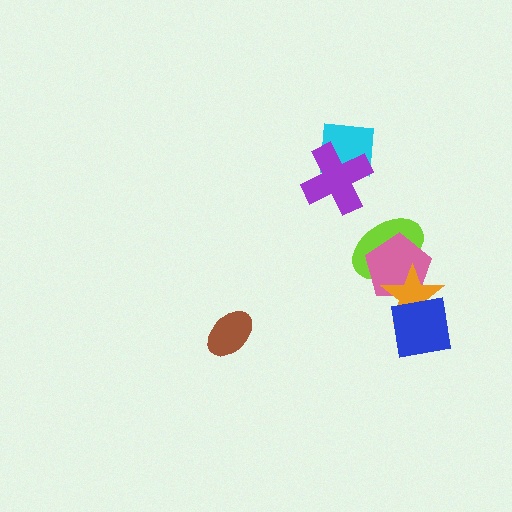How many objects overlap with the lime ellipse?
2 objects overlap with the lime ellipse.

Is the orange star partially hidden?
Yes, it is partially covered by another shape.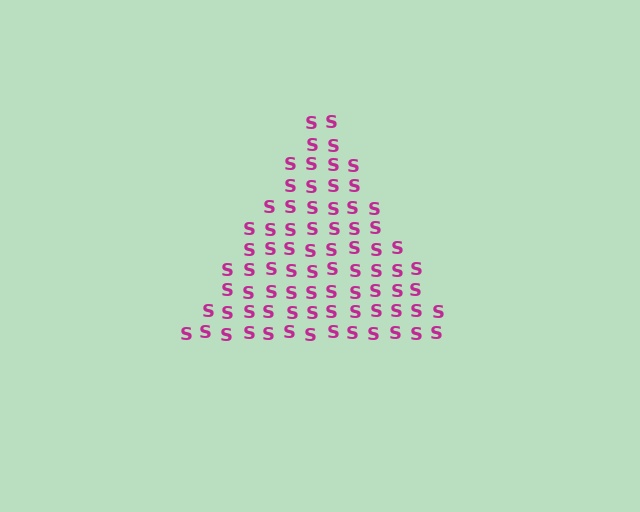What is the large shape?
The large shape is a triangle.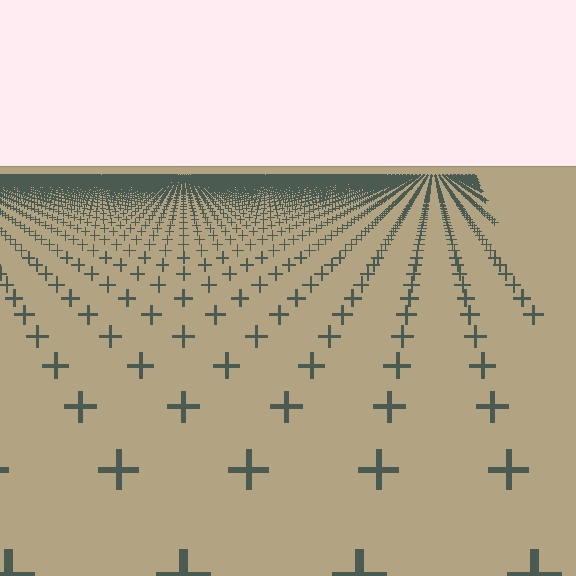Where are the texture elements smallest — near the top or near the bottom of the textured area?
Near the top.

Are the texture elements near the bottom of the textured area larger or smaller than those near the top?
Larger. Near the bottom, elements are closer to the viewer and appear at a bigger on-screen size.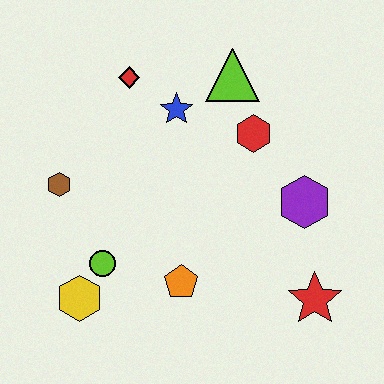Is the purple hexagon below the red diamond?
Yes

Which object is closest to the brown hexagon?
The lime circle is closest to the brown hexagon.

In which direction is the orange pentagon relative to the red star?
The orange pentagon is to the left of the red star.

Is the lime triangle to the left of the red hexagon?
Yes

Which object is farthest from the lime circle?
The lime triangle is farthest from the lime circle.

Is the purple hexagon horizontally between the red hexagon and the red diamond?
No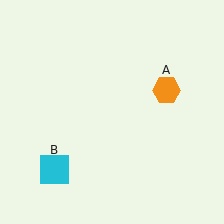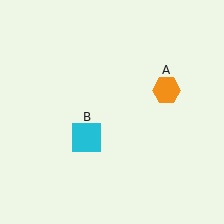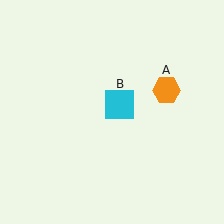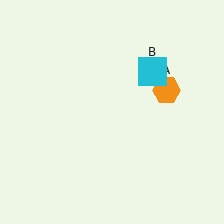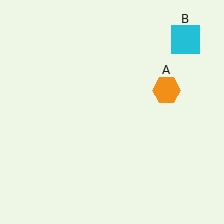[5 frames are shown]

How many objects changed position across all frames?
1 object changed position: cyan square (object B).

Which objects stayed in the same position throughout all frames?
Orange hexagon (object A) remained stationary.